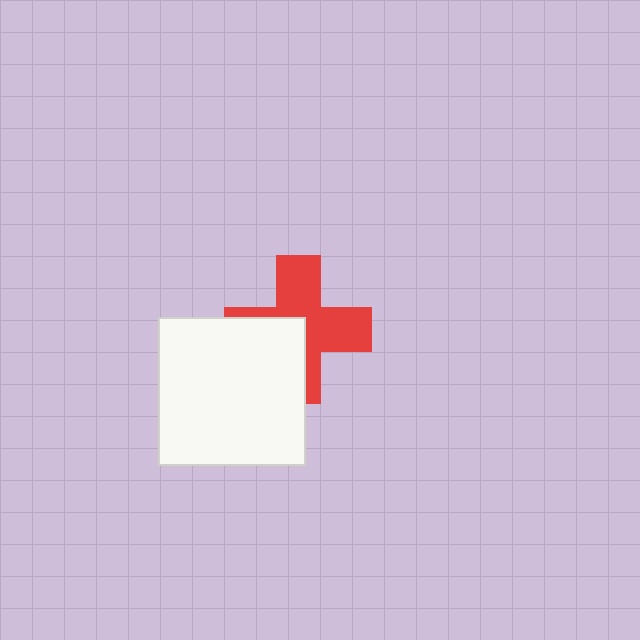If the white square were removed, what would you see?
You would see the complete red cross.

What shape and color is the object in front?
The object in front is a white square.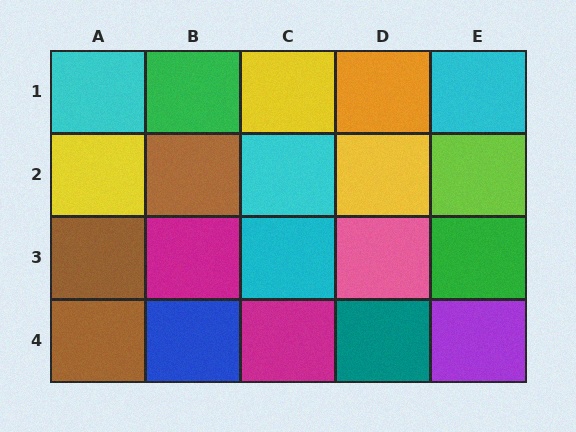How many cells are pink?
1 cell is pink.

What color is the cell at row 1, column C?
Yellow.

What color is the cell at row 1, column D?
Orange.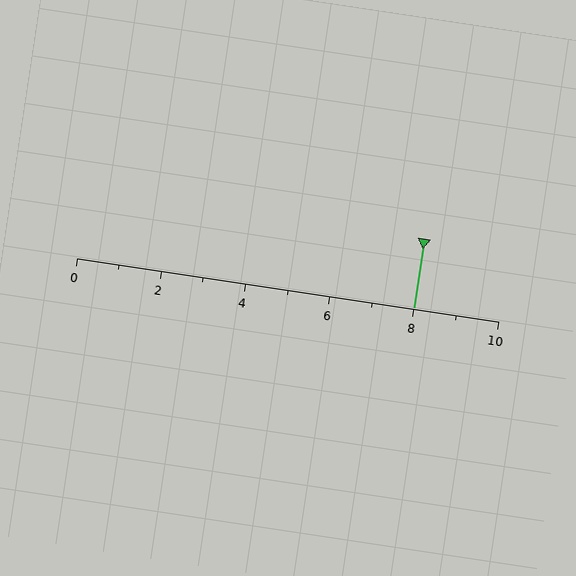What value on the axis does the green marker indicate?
The marker indicates approximately 8.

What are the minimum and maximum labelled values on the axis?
The axis runs from 0 to 10.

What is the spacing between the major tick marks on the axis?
The major ticks are spaced 2 apart.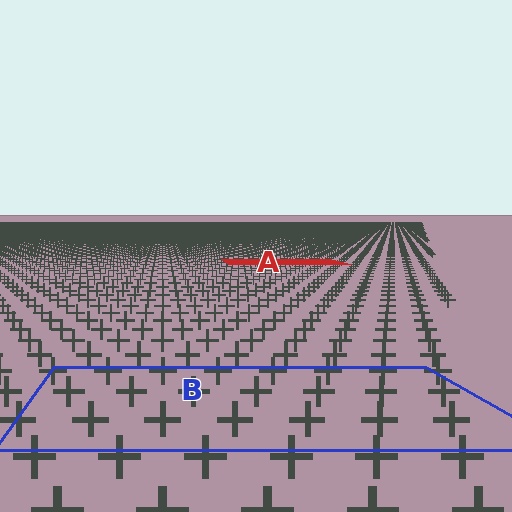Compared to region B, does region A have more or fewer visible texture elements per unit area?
Region A has more texture elements per unit area — they are packed more densely because it is farther away.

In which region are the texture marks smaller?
The texture marks are smaller in region A, because it is farther away.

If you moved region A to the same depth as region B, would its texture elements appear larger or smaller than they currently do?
They would appear larger. At a closer depth, the same texture elements are projected at a bigger on-screen size.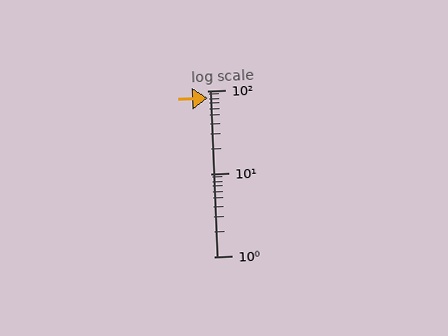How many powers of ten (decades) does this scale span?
The scale spans 2 decades, from 1 to 100.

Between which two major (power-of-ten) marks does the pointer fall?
The pointer is between 10 and 100.